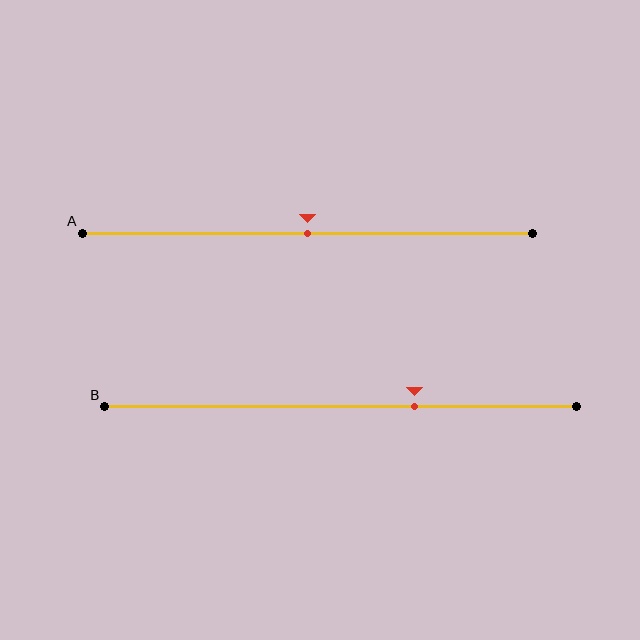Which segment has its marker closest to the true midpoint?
Segment A has its marker closest to the true midpoint.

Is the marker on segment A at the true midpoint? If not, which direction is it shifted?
Yes, the marker on segment A is at the true midpoint.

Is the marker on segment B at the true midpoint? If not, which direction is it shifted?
No, the marker on segment B is shifted to the right by about 16% of the segment length.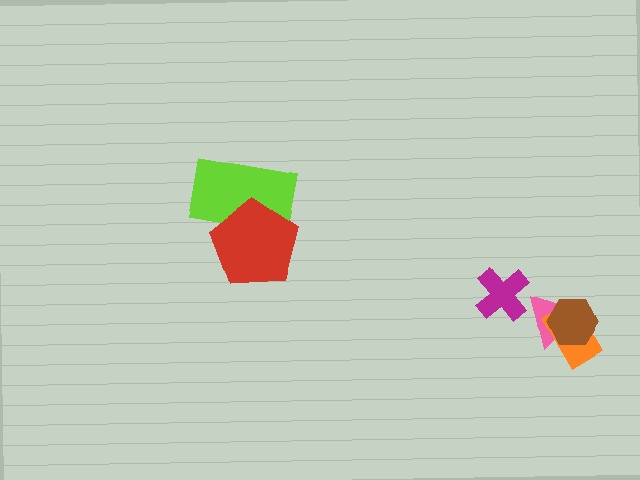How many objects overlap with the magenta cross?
0 objects overlap with the magenta cross.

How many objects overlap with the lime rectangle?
1 object overlaps with the lime rectangle.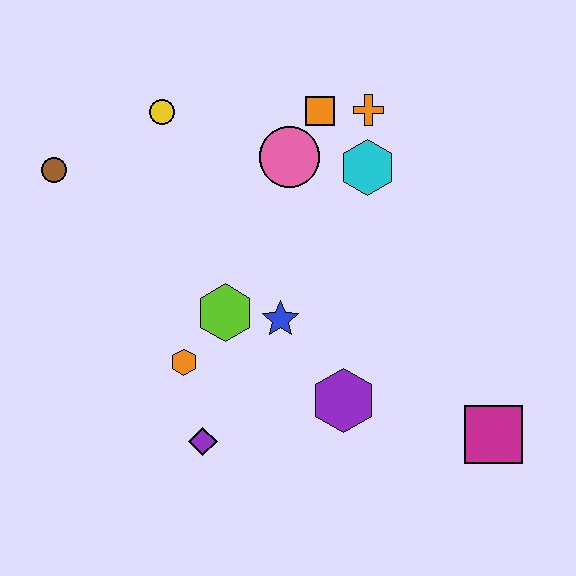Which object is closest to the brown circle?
The yellow circle is closest to the brown circle.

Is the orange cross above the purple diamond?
Yes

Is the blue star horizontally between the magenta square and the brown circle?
Yes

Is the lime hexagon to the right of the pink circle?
No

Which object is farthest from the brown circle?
The magenta square is farthest from the brown circle.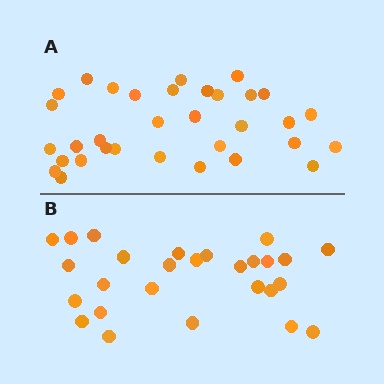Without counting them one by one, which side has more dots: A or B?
Region A (the top region) has more dots.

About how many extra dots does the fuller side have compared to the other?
Region A has about 6 more dots than region B.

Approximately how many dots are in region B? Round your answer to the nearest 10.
About 30 dots. (The exact count is 27, which rounds to 30.)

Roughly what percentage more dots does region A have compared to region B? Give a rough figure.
About 20% more.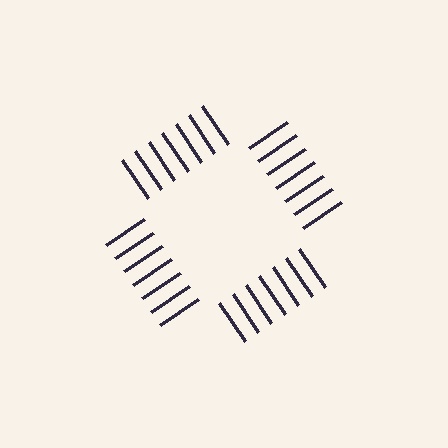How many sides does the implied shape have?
4 sides — the line-ends trace a square.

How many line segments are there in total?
28 — 7 along each of the 4 edges.